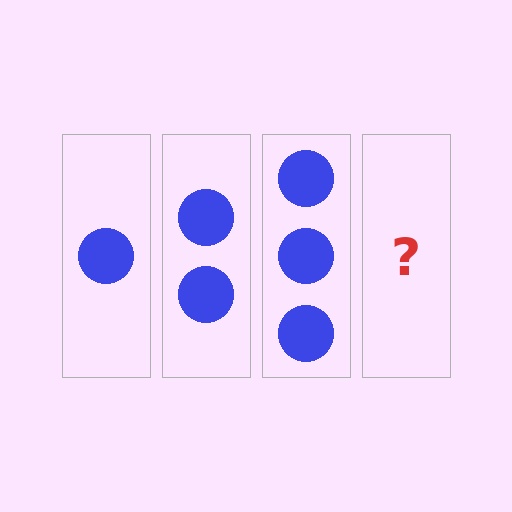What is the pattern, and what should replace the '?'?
The pattern is that each step adds one more circle. The '?' should be 4 circles.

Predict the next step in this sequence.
The next step is 4 circles.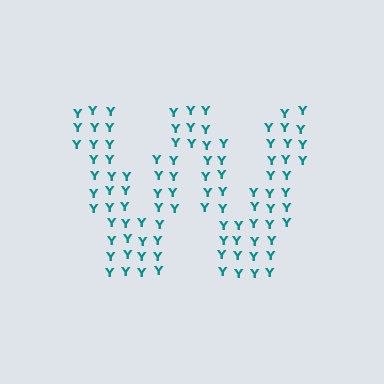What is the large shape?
The large shape is the letter W.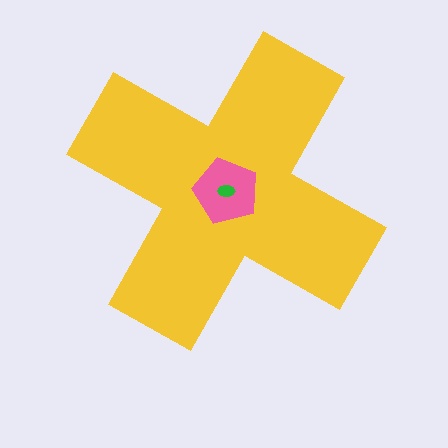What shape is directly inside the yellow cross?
The pink pentagon.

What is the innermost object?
The green ellipse.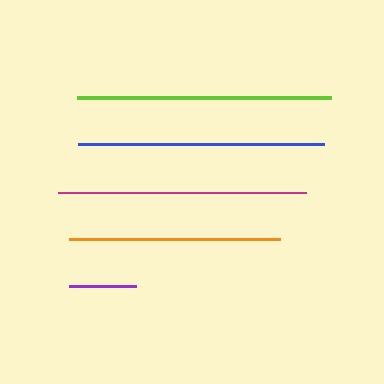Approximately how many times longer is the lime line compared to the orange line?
The lime line is approximately 1.2 times the length of the orange line.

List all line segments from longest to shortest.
From longest to shortest: lime, magenta, blue, orange, purple.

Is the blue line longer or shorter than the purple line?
The blue line is longer than the purple line.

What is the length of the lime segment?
The lime segment is approximately 254 pixels long.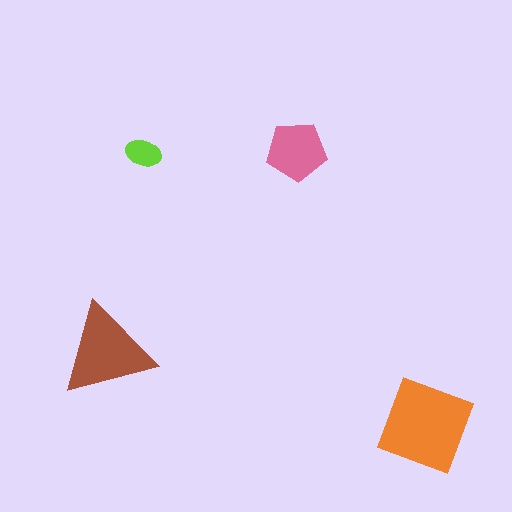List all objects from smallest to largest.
The lime ellipse, the pink pentagon, the brown triangle, the orange diamond.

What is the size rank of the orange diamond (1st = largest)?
1st.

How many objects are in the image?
There are 4 objects in the image.